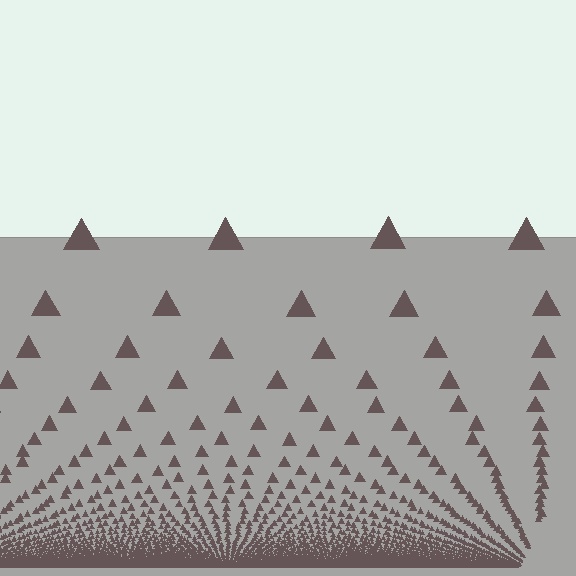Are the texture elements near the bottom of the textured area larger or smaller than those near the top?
Smaller. The gradient is inverted — elements near the bottom are smaller and denser.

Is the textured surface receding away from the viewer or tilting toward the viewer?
The surface appears to tilt toward the viewer. Texture elements get larger and sparser toward the top.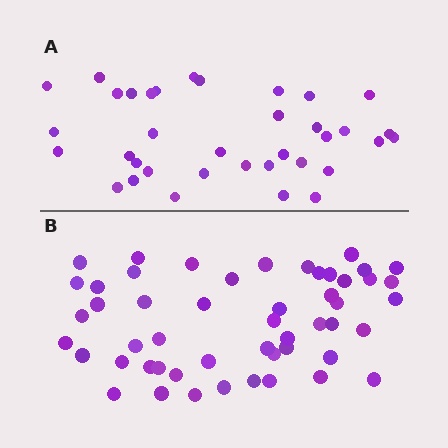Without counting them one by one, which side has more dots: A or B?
Region B (the bottom region) has more dots.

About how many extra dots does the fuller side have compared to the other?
Region B has approximately 15 more dots than region A.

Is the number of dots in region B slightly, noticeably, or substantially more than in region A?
Region B has noticeably more, but not dramatically so. The ratio is roughly 1.4 to 1.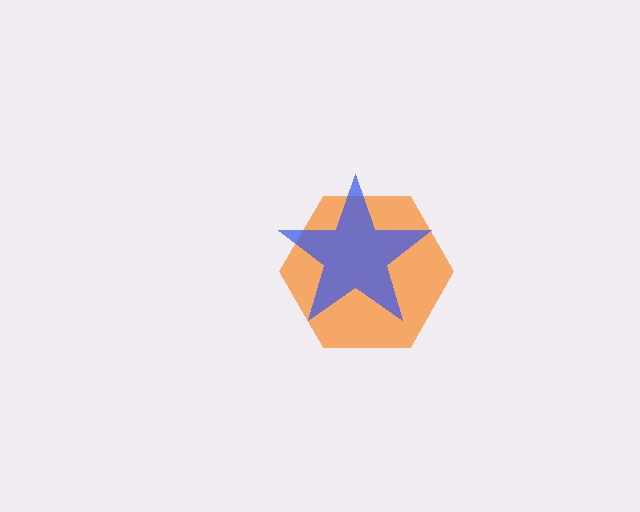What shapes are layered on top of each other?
The layered shapes are: an orange hexagon, a blue star.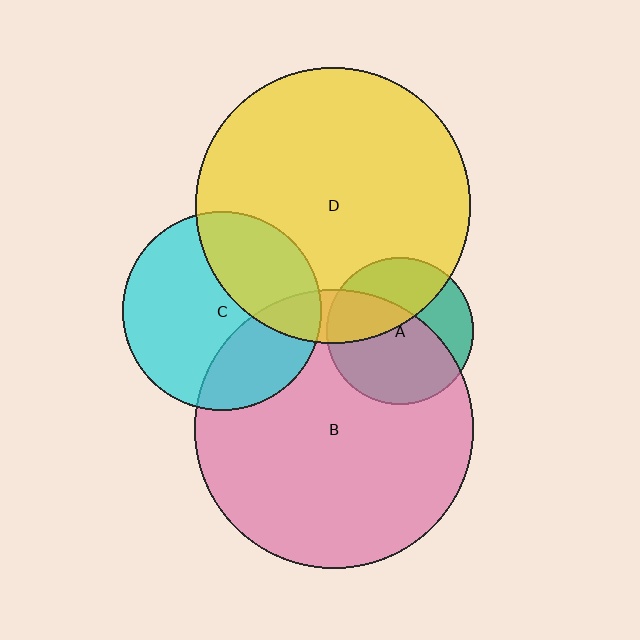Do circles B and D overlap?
Yes.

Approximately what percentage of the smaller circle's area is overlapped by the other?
Approximately 10%.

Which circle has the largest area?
Circle B (pink).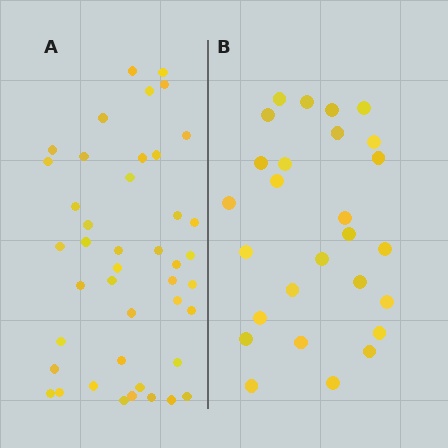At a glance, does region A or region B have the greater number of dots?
Region A (the left region) has more dots.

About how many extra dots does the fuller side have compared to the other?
Region A has approximately 15 more dots than region B.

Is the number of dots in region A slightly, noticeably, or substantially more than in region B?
Region A has substantially more. The ratio is roughly 1.6 to 1.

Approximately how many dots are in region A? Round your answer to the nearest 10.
About 40 dots. (The exact count is 43, which rounds to 40.)